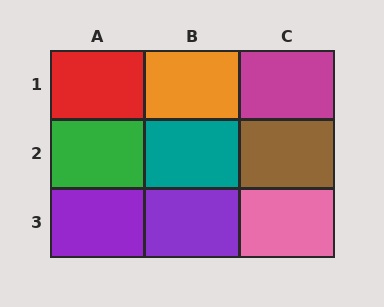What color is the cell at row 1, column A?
Red.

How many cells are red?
1 cell is red.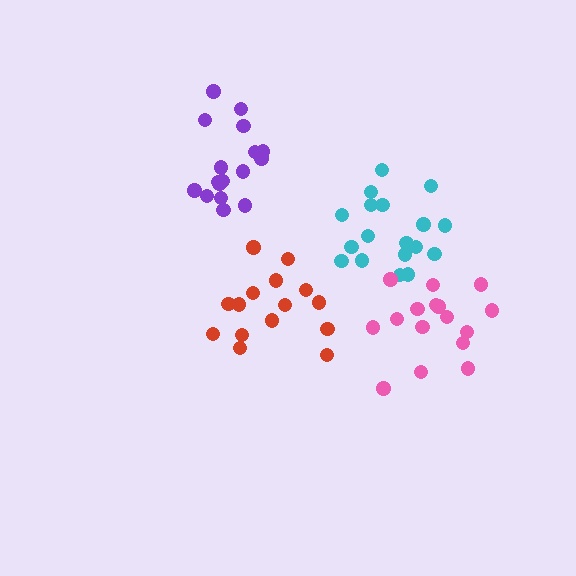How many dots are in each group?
Group 1: 18 dots, Group 2: 17 dots, Group 3: 15 dots, Group 4: 16 dots (66 total).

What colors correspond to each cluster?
The clusters are colored: cyan, purple, red, pink.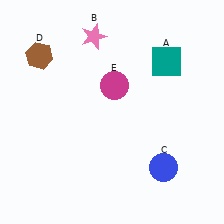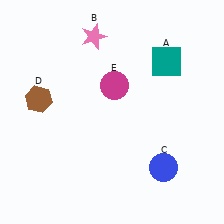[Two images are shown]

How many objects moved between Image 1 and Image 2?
1 object moved between the two images.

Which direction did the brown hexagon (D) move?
The brown hexagon (D) moved down.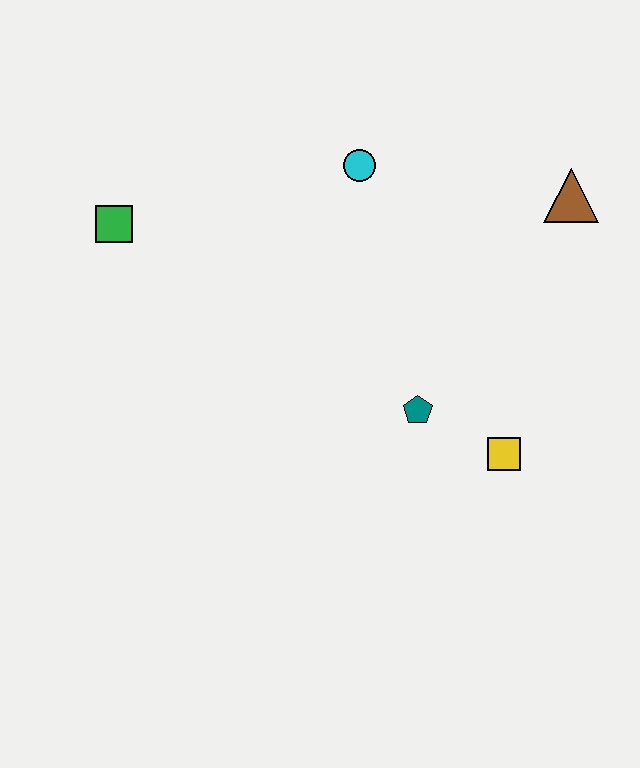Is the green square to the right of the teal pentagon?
No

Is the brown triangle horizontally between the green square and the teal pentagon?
No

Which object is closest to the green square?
The cyan circle is closest to the green square.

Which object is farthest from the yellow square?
The green square is farthest from the yellow square.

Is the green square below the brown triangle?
Yes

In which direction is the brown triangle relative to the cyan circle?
The brown triangle is to the right of the cyan circle.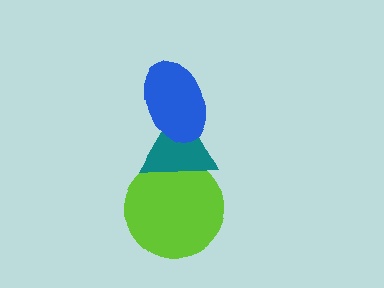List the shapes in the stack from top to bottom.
From top to bottom: the blue ellipse, the teal triangle, the lime circle.